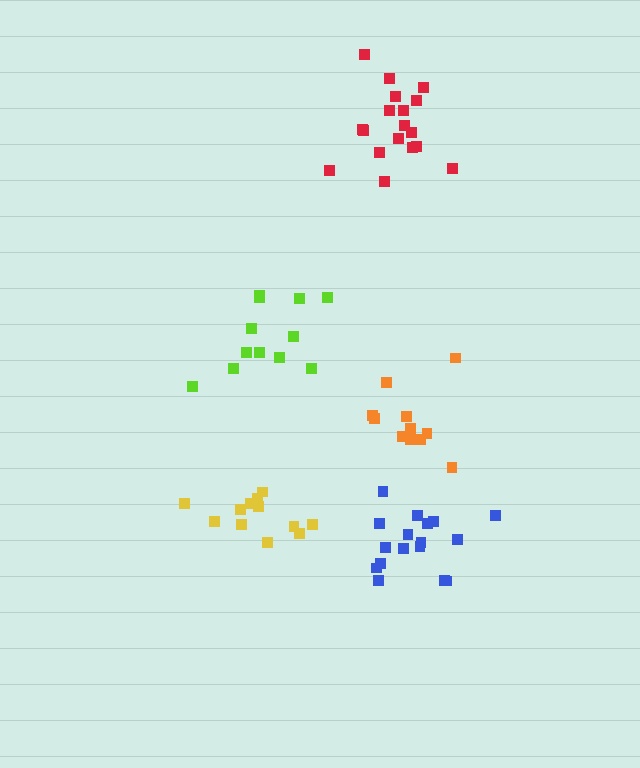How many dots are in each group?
Group 1: 18 dots, Group 2: 17 dots, Group 3: 12 dots, Group 4: 12 dots, Group 5: 12 dots (71 total).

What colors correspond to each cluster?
The clusters are colored: red, blue, yellow, orange, lime.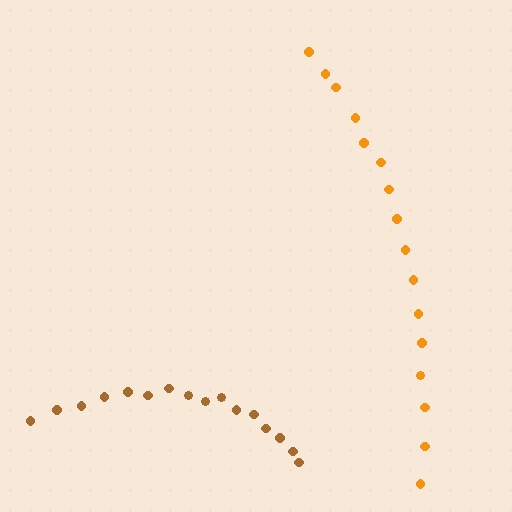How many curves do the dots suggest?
There are 2 distinct paths.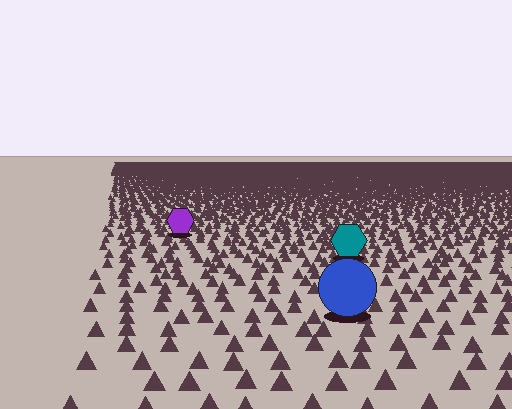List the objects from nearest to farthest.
From nearest to farthest: the blue circle, the teal hexagon, the purple hexagon.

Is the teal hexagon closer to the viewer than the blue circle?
No. The blue circle is closer — you can tell from the texture gradient: the ground texture is coarser near it.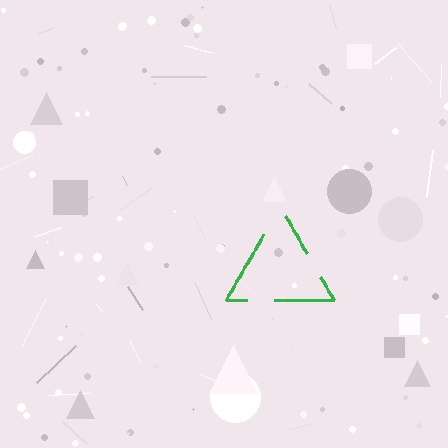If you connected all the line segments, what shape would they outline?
They would outline a triangle.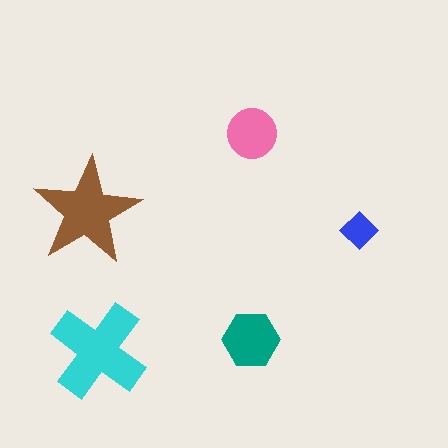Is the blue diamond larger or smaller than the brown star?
Smaller.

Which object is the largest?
The cyan cross.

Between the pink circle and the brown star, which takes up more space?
The brown star.